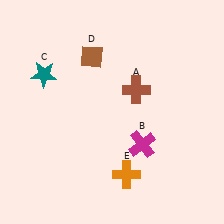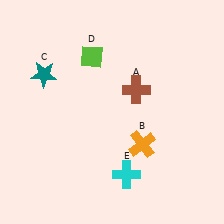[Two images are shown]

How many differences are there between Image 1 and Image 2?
There are 3 differences between the two images.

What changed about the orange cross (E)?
In Image 1, E is orange. In Image 2, it changed to cyan.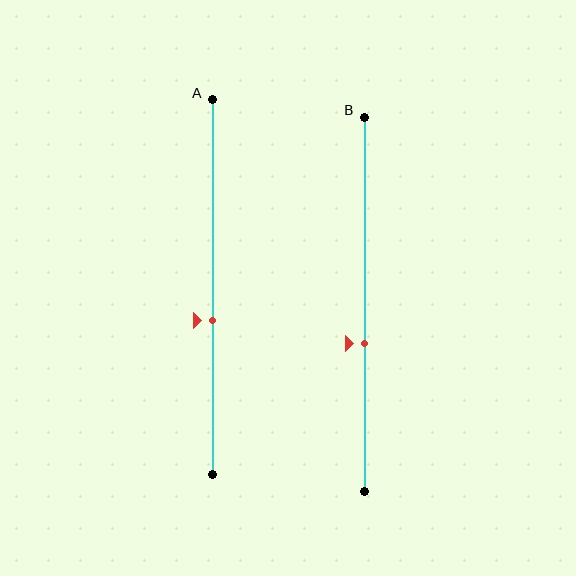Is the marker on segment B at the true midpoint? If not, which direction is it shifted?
No, the marker on segment B is shifted downward by about 10% of the segment length.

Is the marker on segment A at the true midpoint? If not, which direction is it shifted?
No, the marker on segment A is shifted downward by about 9% of the segment length.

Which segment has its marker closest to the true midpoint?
Segment A has its marker closest to the true midpoint.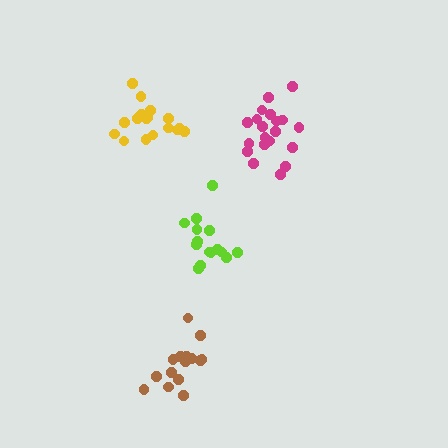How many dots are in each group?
Group 1: 20 dots, Group 2: 15 dots, Group 3: 16 dots, Group 4: 17 dots (68 total).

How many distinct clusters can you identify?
There are 4 distinct clusters.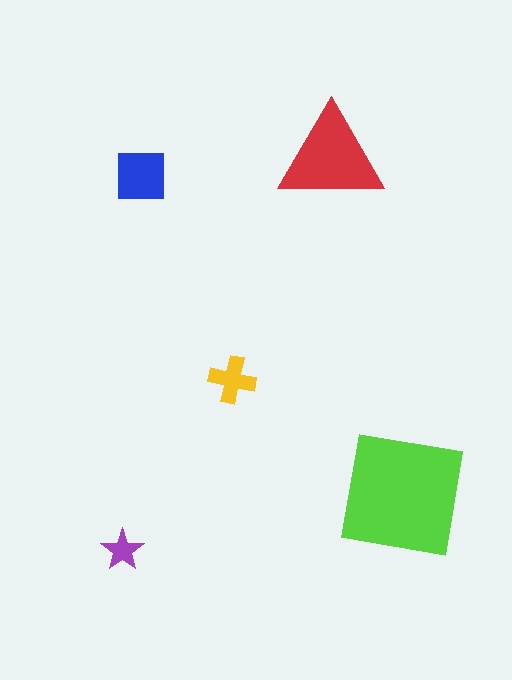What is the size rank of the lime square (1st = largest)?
1st.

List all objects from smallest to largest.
The purple star, the yellow cross, the blue square, the red triangle, the lime square.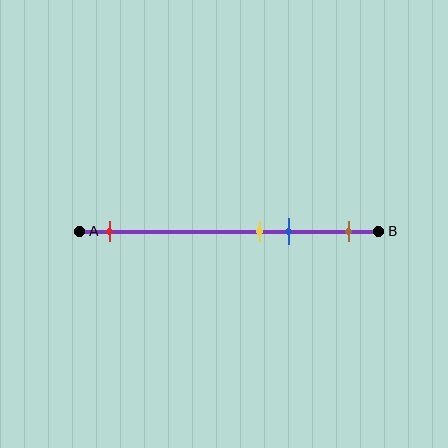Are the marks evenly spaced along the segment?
No, the marks are not evenly spaced.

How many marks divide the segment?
There are 4 marks dividing the segment.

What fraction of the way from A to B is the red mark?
The red mark is approximately 10% (0.1) of the way from A to B.